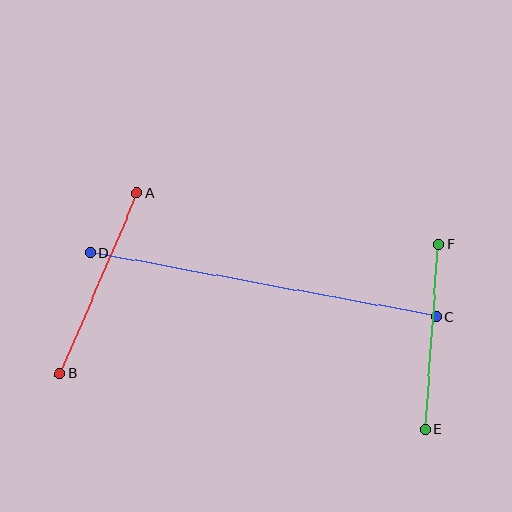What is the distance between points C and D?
The distance is approximately 352 pixels.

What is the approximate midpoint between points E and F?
The midpoint is at approximately (432, 337) pixels.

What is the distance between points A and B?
The distance is approximately 196 pixels.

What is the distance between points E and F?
The distance is approximately 186 pixels.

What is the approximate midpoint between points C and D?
The midpoint is at approximately (263, 284) pixels.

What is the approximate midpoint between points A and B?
The midpoint is at approximately (98, 283) pixels.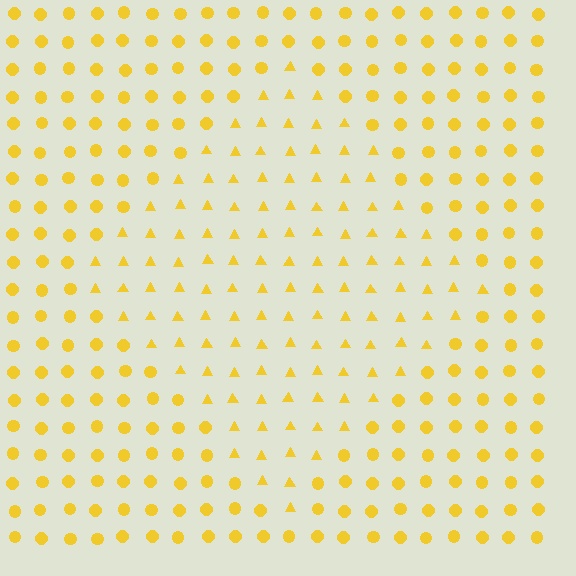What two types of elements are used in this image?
The image uses triangles inside the diamond region and circles outside it.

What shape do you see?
I see a diamond.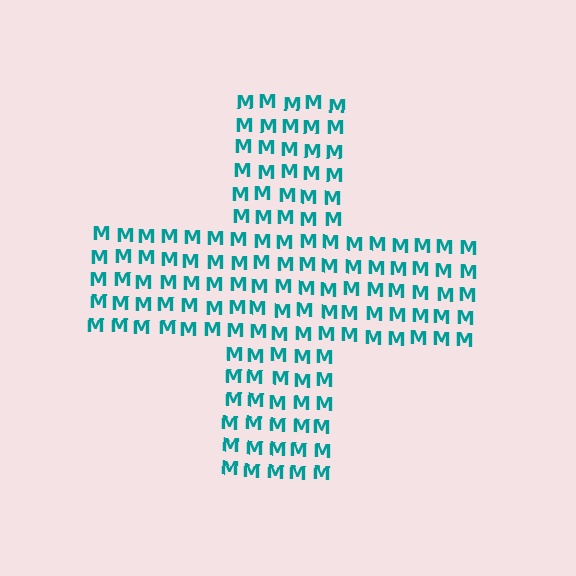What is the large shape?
The large shape is a cross.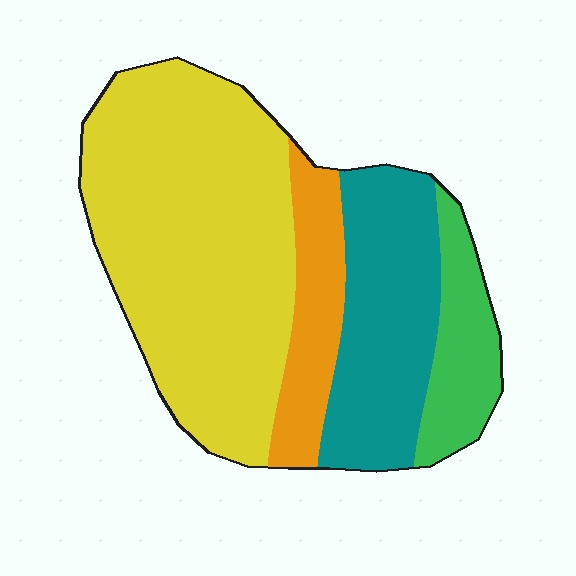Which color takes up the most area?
Yellow, at roughly 50%.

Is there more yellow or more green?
Yellow.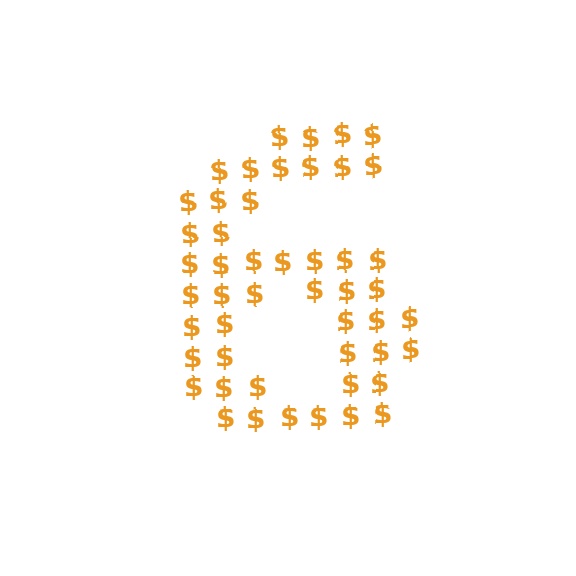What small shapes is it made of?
It is made of small dollar signs.